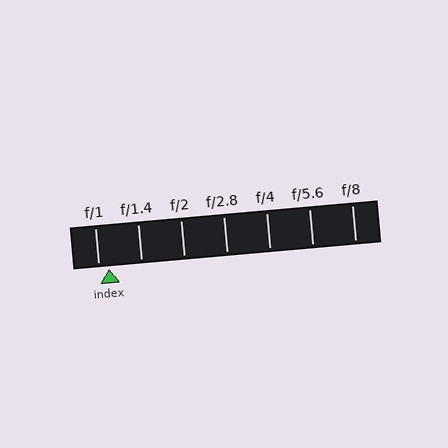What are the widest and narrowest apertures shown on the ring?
The widest aperture shown is f/1 and the narrowest is f/8.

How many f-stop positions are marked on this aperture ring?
There are 7 f-stop positions marked.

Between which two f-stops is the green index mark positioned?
The index mark is between f/1 and f/1.4.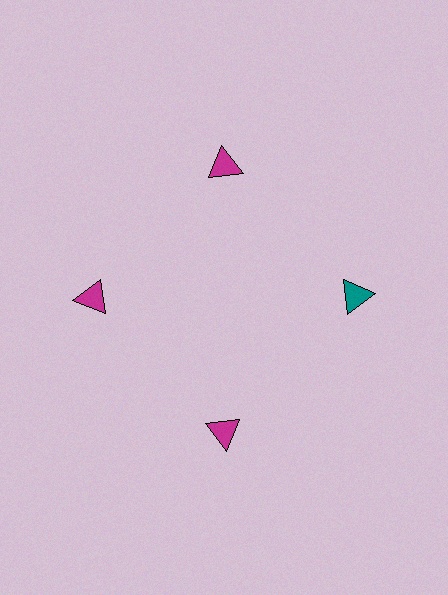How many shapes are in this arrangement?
There are 4 shapes arranged in a ring pattern.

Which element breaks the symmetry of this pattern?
The teal triangle at roughly the 3 o'clock position breaks the symmetry. All other shapes are magenta triangles.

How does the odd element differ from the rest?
It has a different color: teal instead of magenta.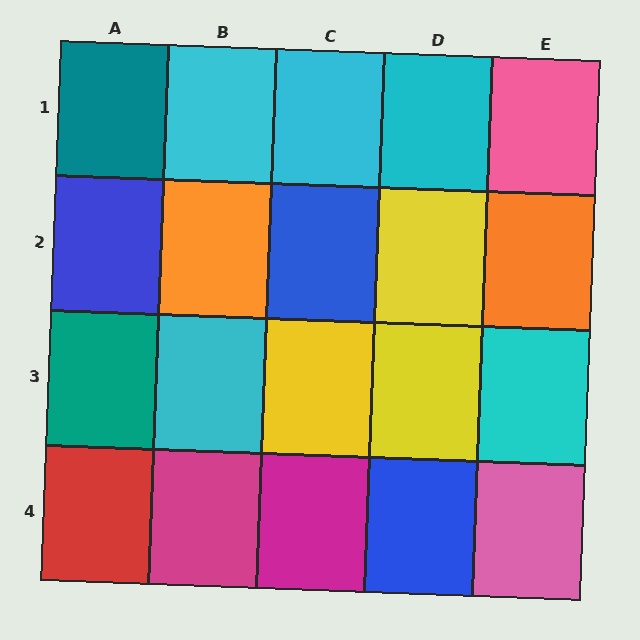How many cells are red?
1 cell is red.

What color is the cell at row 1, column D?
Cyan.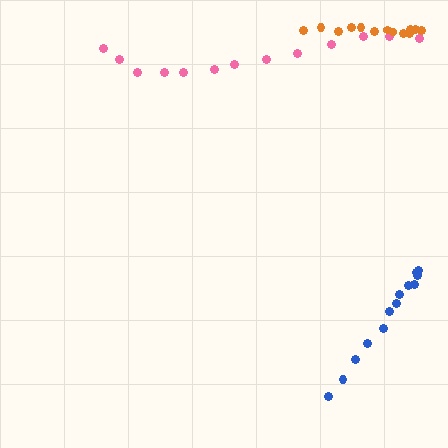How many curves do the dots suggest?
There are 3 distinct paths.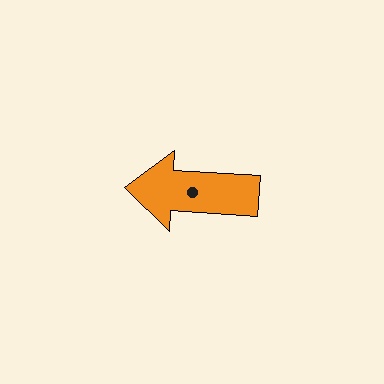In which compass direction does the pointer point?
West.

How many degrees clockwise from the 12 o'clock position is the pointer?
Approximately 273 degrees.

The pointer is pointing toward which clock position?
Roughly 9 o'clock.